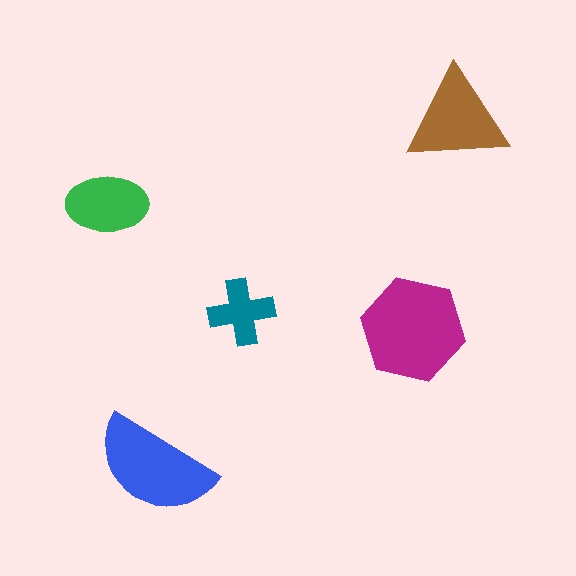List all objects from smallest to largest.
The teal cross, the green ellipse, the brown triangle, the blue semicircle, the magenta hexagon.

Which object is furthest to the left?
The green ellipse is leftmost.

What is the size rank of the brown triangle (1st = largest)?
3rd.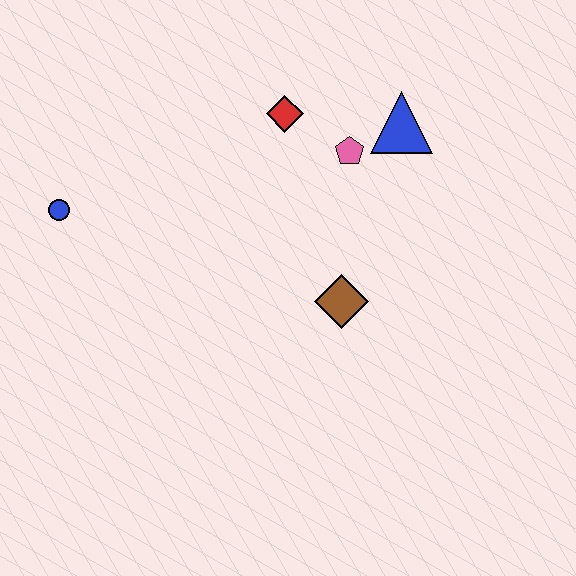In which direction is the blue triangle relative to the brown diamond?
The blue triangle is above the brown diamond.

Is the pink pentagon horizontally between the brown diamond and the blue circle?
No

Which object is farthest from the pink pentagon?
The blue circle is farthest from the pink pentagon.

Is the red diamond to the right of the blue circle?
Yes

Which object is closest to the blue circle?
The red diamond is closest to the blue circle.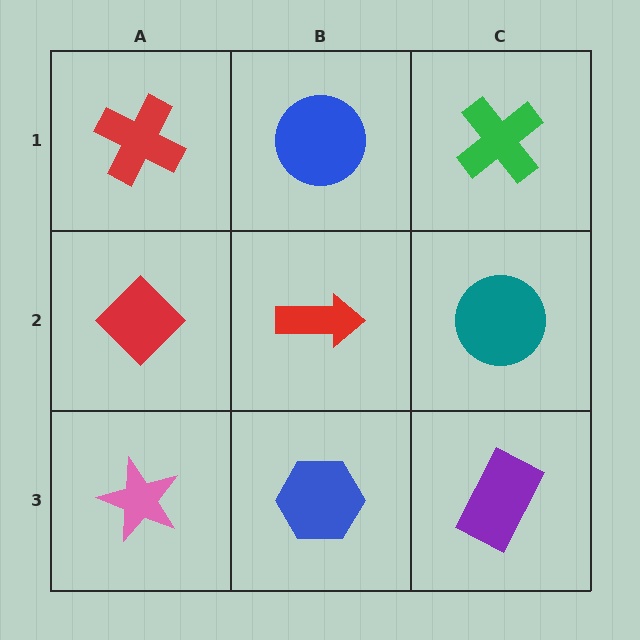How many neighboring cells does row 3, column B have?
3.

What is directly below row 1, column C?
A teal circle.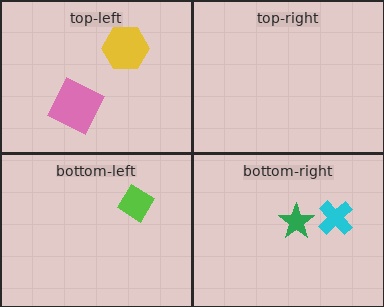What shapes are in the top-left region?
The pink square, the yellow hexagon.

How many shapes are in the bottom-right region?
2.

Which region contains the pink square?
The top-left region.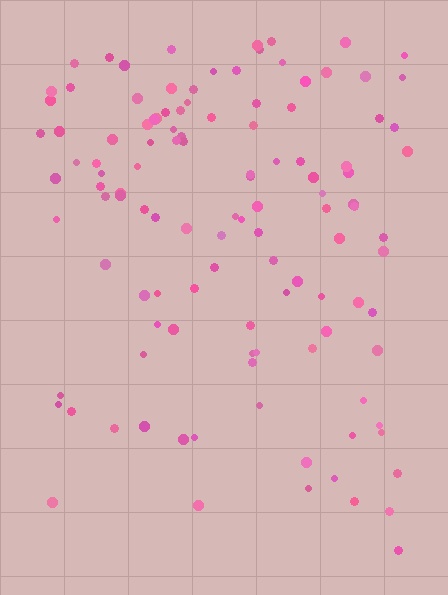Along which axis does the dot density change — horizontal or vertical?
Vertical.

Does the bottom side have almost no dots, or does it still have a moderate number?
Still a moderate number, just noticeably fewer than the top.